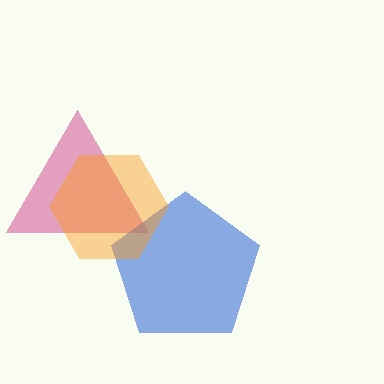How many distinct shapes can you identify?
There are 3 distinct shapes: a magenta triangle, a blue pentagon, an orange hexagon.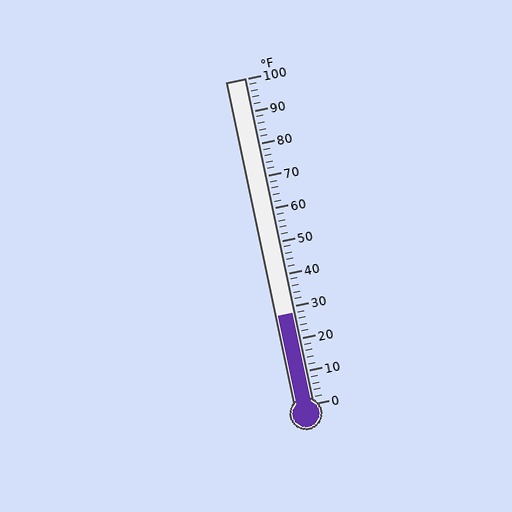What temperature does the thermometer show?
The thermometer shows approximately 28°F.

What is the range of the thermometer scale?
The thermometer scale ranges from 0°F to 100°F.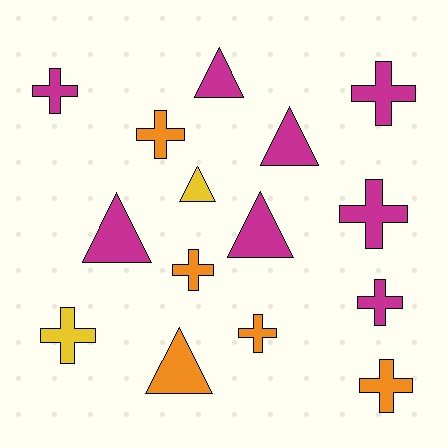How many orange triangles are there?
There is 1 orange triangle.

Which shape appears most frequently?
Cross, with 9 objects.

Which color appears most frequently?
Magenta, with 8 objects.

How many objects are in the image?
There are 15 objects.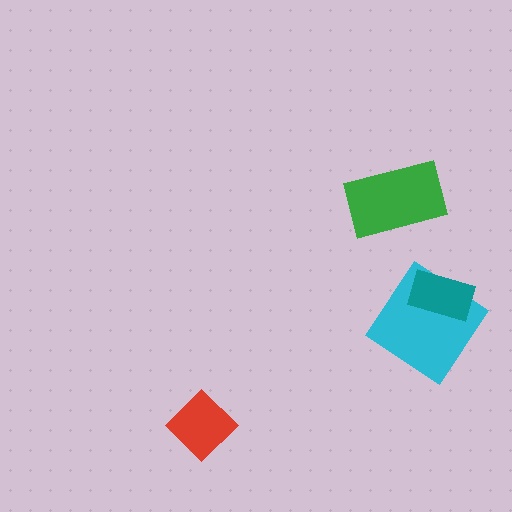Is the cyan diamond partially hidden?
Yes, it is partially covered by another shape.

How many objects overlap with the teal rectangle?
1 object overlaps with the teal rectangle.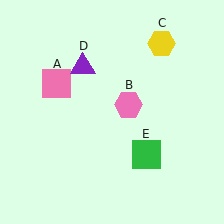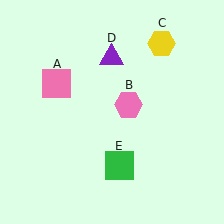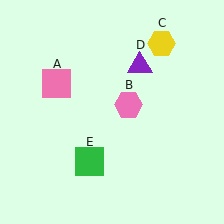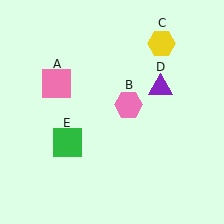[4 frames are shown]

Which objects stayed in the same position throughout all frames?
Pink square (object A) and pink hexagon (object B) and yellow hexagon (object C) remained stationary.